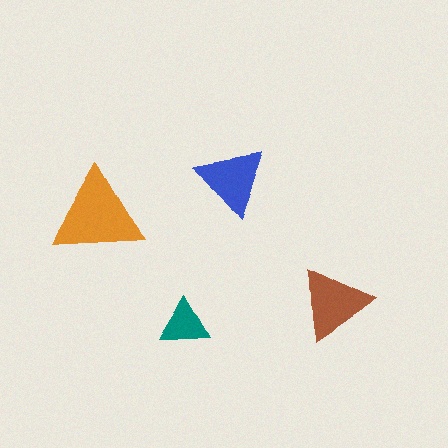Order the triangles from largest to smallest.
the orange one, the brown one, the blue one, the teal one.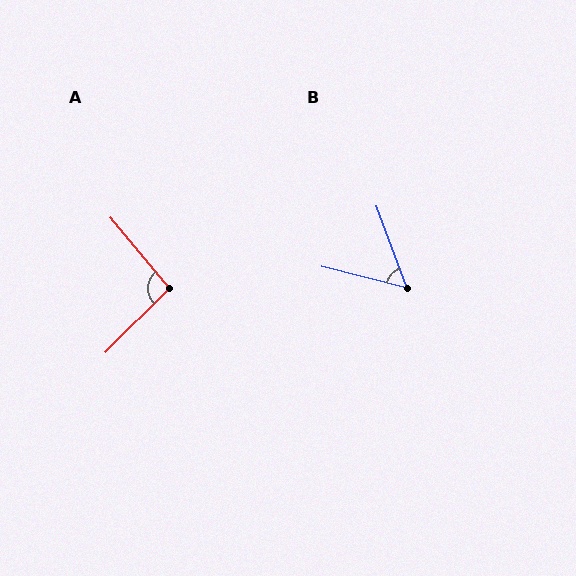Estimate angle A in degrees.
Approximately 95 degrees.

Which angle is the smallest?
B, at approximately 56 degrees.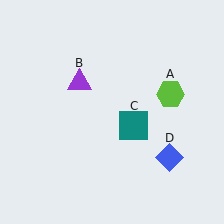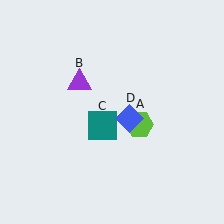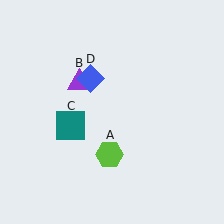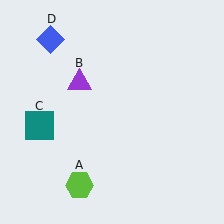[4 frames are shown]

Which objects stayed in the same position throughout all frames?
Purple triangle (object B) remained stationary.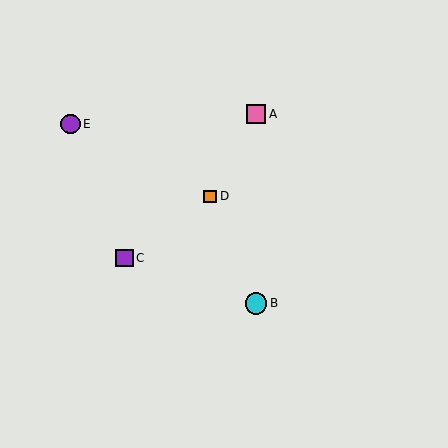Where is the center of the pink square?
The center of the pink square is at (256, 114).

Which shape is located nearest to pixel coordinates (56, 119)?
The purple circle (labeled E) at (71, 124) is nearest to that location.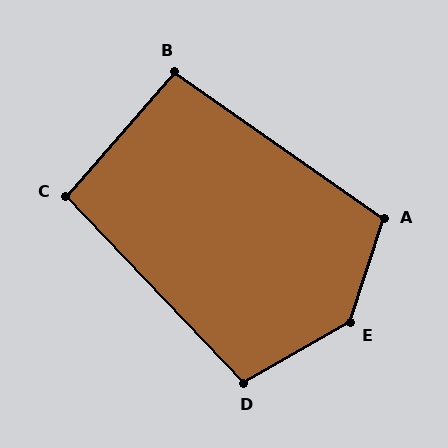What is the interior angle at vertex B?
Approximately 96 degrees (obtuse).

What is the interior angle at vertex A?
Approximately 107 degrees (obtuse).